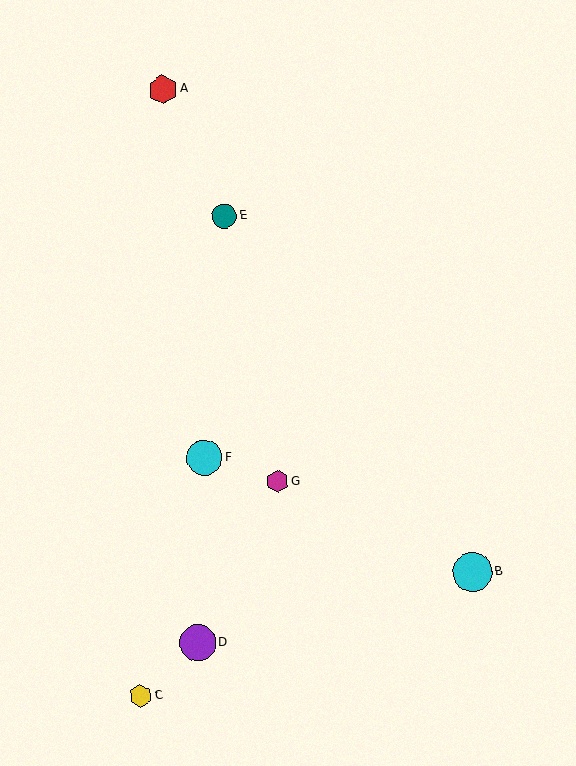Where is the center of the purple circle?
The center of the purple circle is at (198, 643).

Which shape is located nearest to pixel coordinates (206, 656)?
The purple circle (labeled D) at (198, 643) is nearest to that location.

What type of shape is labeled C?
Shape C is a yellow hexagon.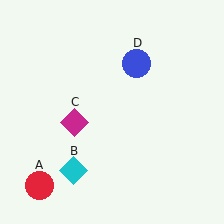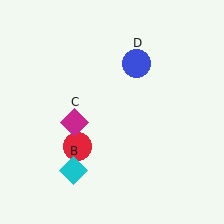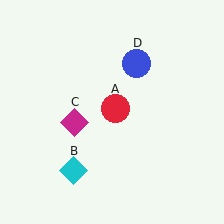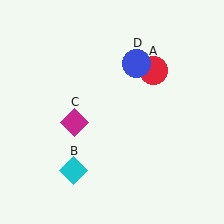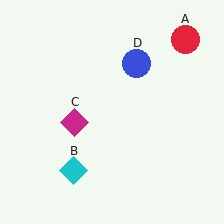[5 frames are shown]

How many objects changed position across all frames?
1 object changed position: red circle (object A).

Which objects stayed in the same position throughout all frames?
Cyan diamond (object B) and magenta diamond (object C) and blue circle (object D) remained stationary.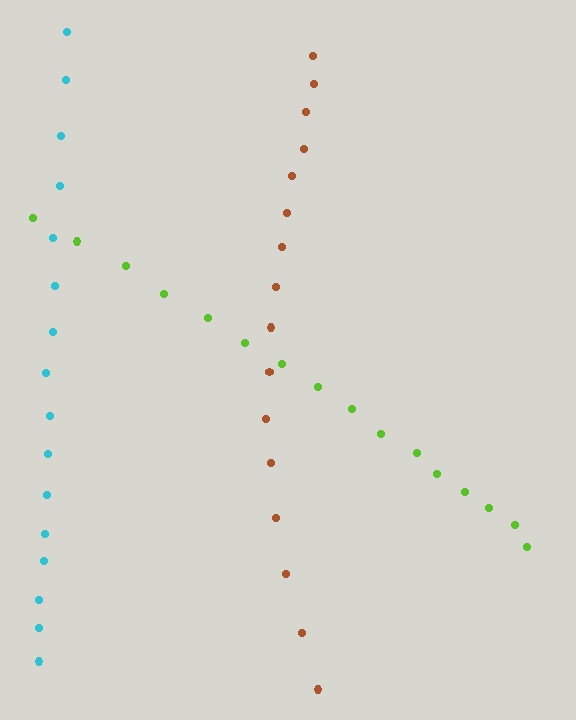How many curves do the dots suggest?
There are 3 distinct paths.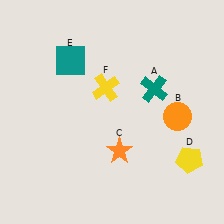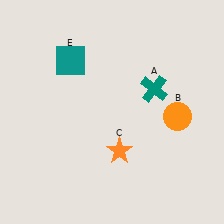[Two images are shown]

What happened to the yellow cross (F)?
The yellow cross (F) was removed in Image 2. It was in the top-left area of Image 1.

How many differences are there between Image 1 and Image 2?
There are 2 differences between the two images.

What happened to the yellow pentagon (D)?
The yellow pentagon (D) was removed in Image 2. It was in the bottom-right area of Image 1.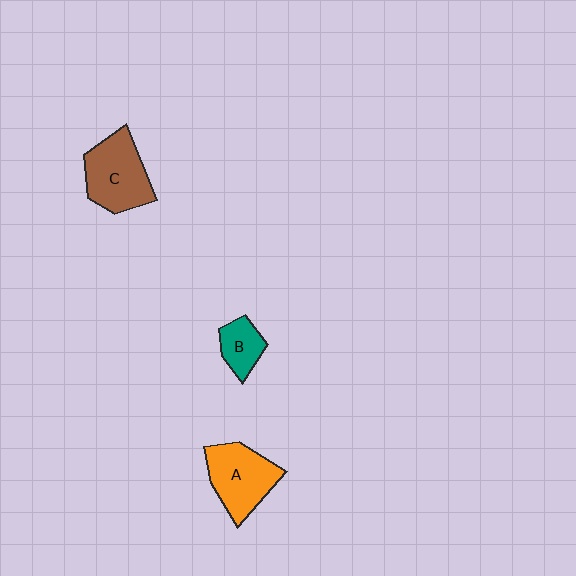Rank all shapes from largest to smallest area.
From largest to smallest: C (brown), A (orange), B (teal).